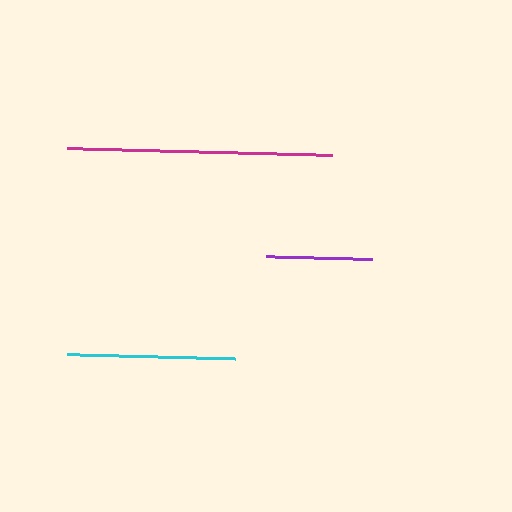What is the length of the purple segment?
The purple segment is approximately 106 pixels long.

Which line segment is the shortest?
The purple line is the shortest at approximately 106 pixels.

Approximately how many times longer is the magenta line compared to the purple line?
The magenta line is approximately 2.5 times the length of the purple line.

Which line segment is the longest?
The magenta line is the longest at approximately 265 pixels.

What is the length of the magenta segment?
The magenta segment is approximately 265 pixels long.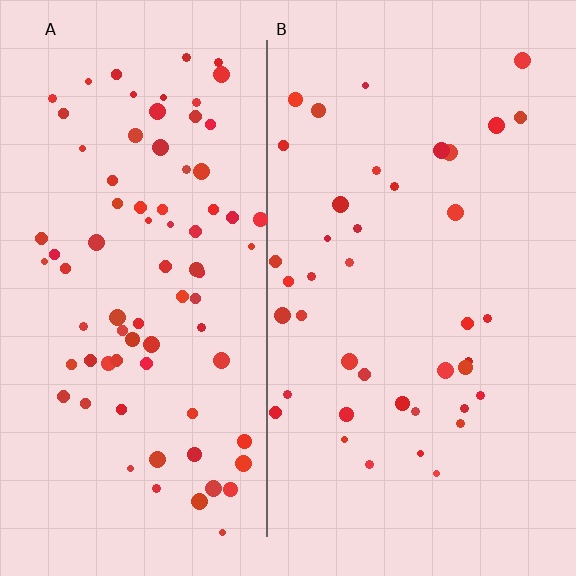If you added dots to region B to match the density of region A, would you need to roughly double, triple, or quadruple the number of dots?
Approximately double.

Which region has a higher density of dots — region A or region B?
A (the left).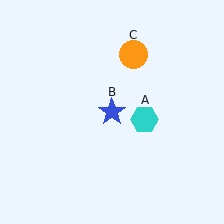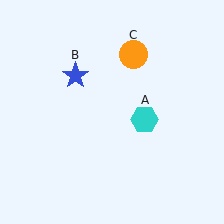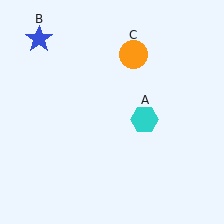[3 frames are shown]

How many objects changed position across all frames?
1 object changed position: blue star (object B).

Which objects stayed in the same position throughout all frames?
Cyan hexagon (object A) and orange circle (object C) remained stationary.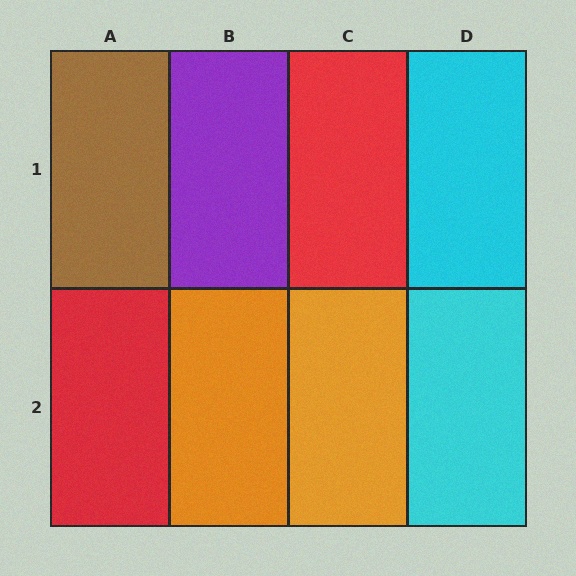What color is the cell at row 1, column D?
Cyan.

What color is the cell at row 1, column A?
Brown.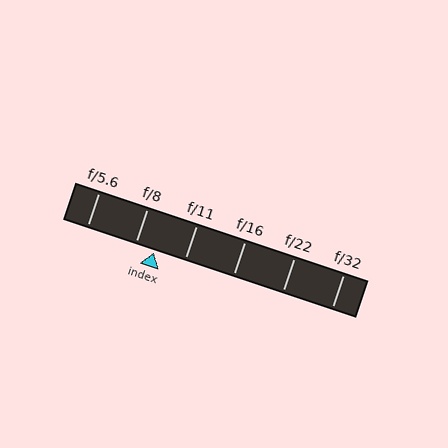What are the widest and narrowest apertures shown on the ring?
The widest aperture shown is f/5.6 and the narrowest is f/32.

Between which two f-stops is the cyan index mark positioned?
The index mark is between f/8 and f/11.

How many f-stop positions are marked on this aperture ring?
There are 6 f-stop positions marked.